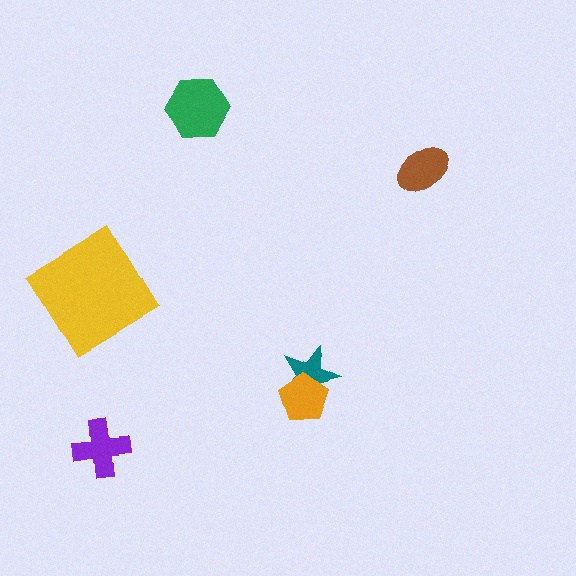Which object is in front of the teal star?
The orange pentagon is in front of the teal star.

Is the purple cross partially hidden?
No, no other shape covers it.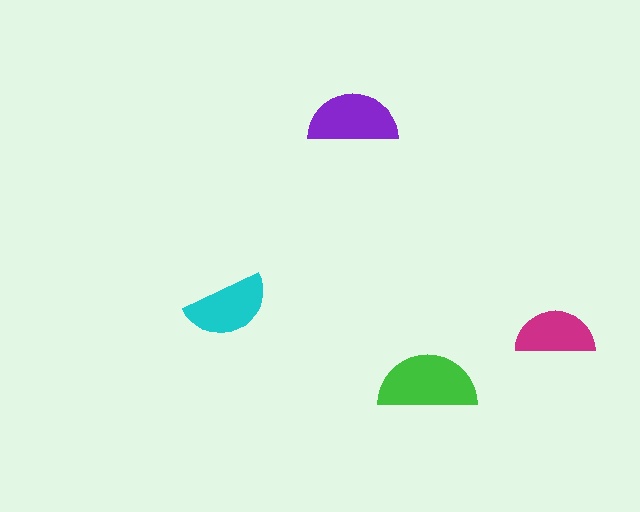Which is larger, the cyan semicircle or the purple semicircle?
The purple one.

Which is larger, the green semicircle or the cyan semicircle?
The green one.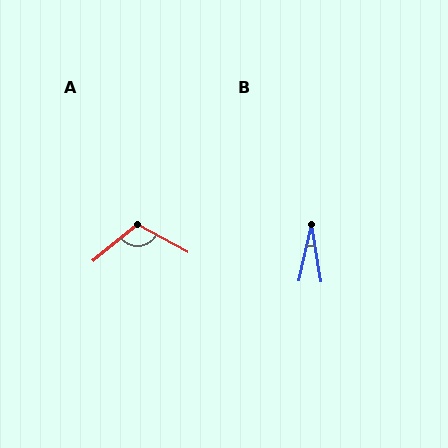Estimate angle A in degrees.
Approximately 111 degrees.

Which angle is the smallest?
B, at approximately 22 degrees.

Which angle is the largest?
A, at approximately 111 degrees.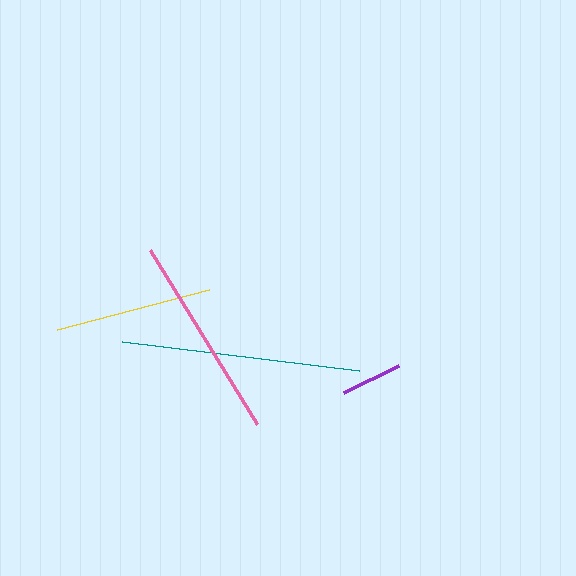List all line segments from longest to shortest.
From longest to shortest: teal, pink, yellow, purple.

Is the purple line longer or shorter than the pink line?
The pink line is longer than the purple line.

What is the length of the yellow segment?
The yellow segment is approximately 157 pixels long.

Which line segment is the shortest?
The purple line is the shortest at approximately 61 pixels.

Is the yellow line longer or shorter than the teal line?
The teal line is longer than the yellow line.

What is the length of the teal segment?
The teal segment is approximately 239 pixels long.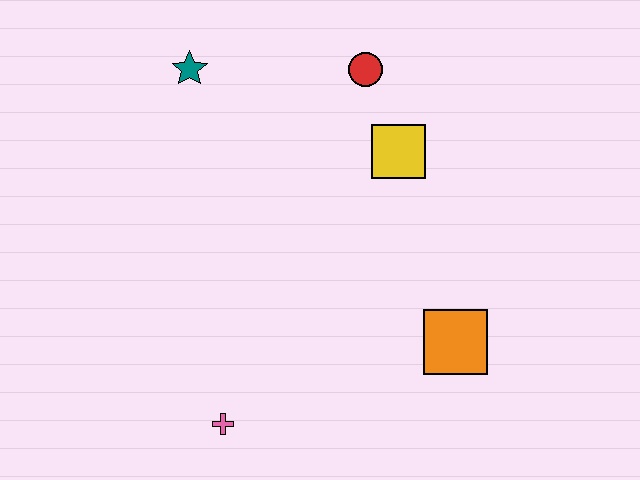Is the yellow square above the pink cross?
Yes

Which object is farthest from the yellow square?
The pink cross is farthest from the yellow square.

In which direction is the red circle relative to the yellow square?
The red circle is above the yellow square.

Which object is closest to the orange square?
The yellow square is closest to the orange square.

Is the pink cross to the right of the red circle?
No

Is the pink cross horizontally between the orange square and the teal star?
Yes